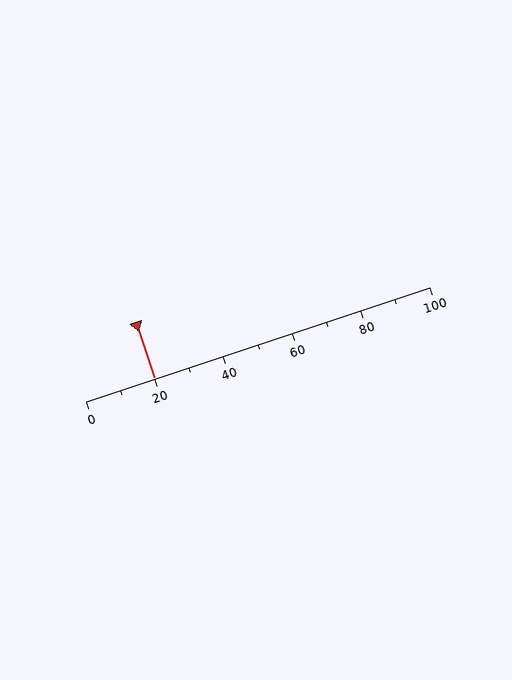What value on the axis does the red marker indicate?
The marker indicates approximately 20.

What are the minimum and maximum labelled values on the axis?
The axis runs from 0 to 100.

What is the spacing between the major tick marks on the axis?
The major ticks are spaced 20 apart.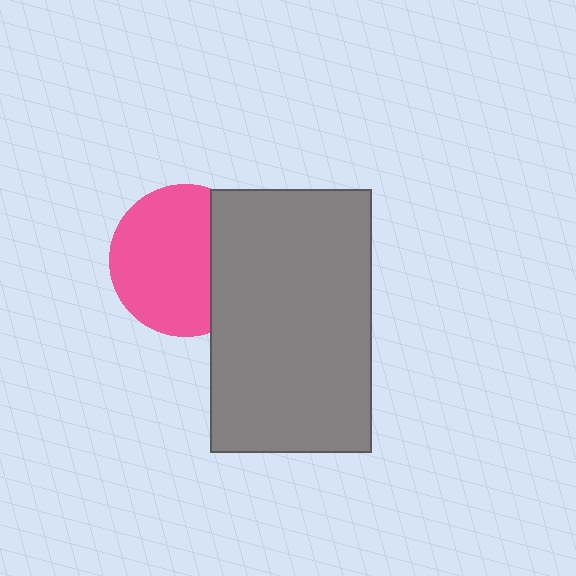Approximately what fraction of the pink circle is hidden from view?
Roughly 30% of the pink circle is hidden behind the gray rectangle.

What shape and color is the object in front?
The object in front is a gray rectangle.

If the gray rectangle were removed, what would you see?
You would see the complete pink circle.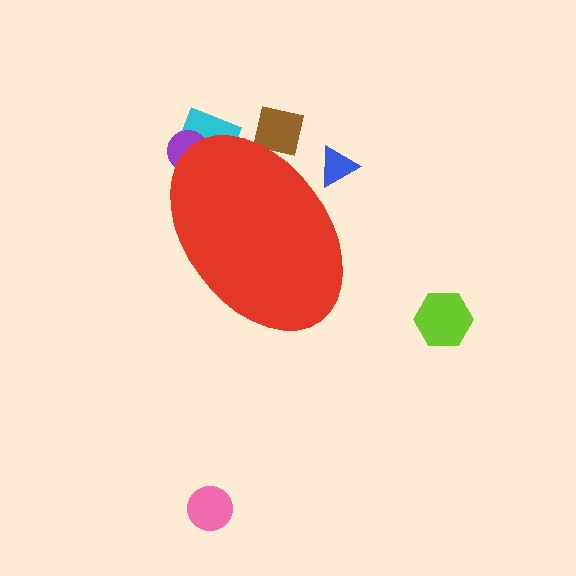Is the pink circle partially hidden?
No, the pink circle is fully visible.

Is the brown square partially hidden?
Yes, the brown square is partially hidden behind the red ellipse.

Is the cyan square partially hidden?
Yes, the cyan square is partially hidden behind the red ellipse.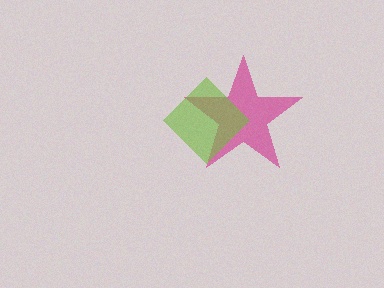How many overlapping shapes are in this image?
There are 2 overlapping shapes in the image.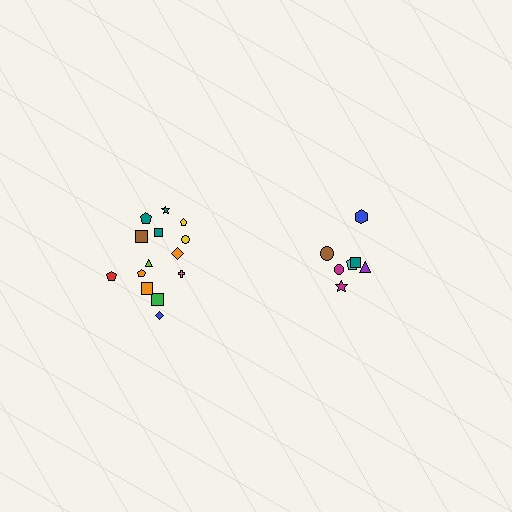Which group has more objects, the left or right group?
The left group.